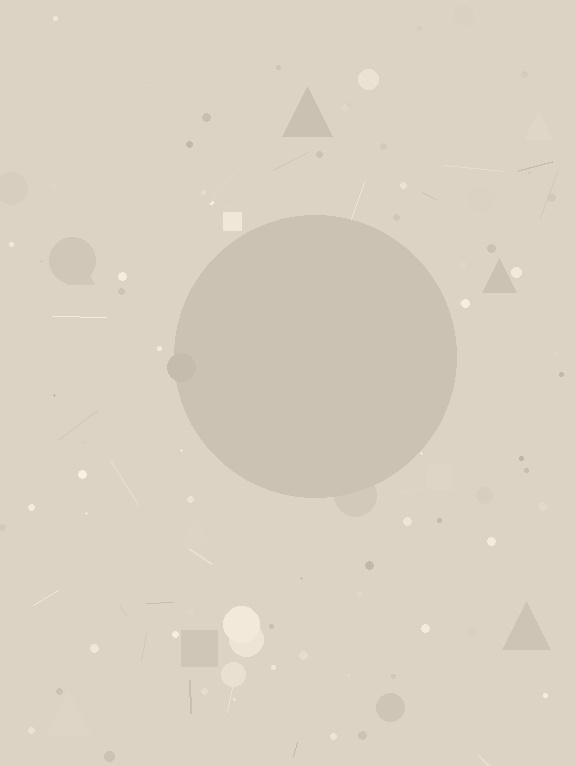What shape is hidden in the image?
A circle is hidden in the image.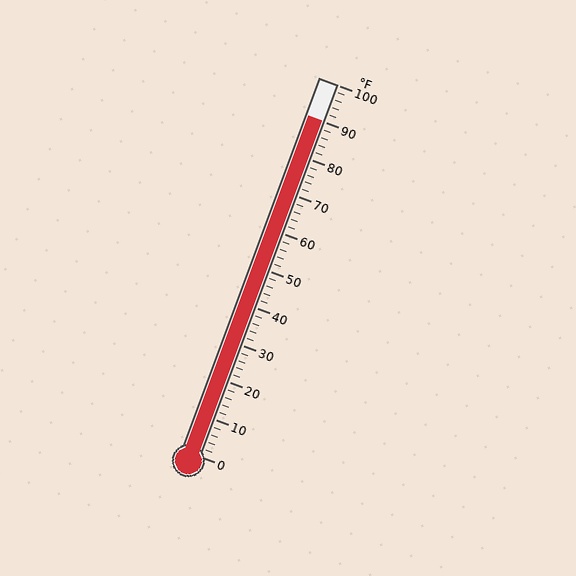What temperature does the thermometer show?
The thermometer shows approximately 90°F.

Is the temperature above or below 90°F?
The temperature is at 90°F.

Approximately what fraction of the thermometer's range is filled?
The thermometer is filled to approximately 90% of its range.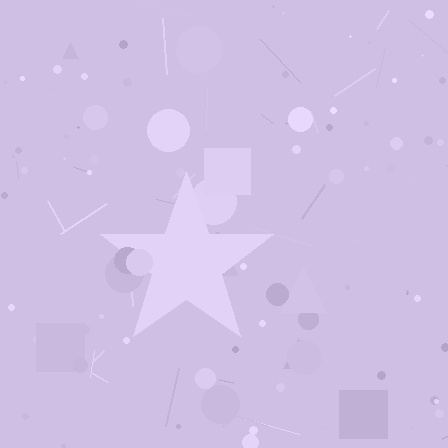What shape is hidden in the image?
A star is hidden in the image.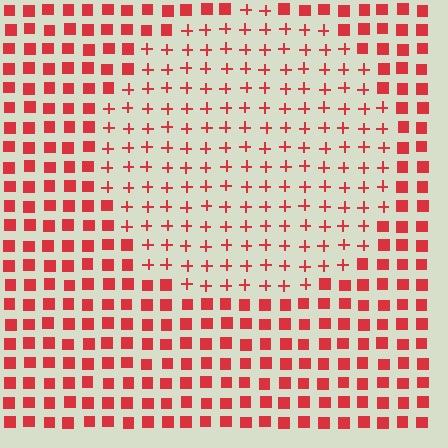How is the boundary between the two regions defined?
The boundary is defined by a change in element shape: plus signs inside vs. squares outside. All elements share the same color and spacing.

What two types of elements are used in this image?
The image uses plus signs inside the circle region and squares outside it.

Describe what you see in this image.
The image is filled with small red elements arranged in a uniform grid. A circle-shaped region contains plus signs, while the surrounding area contains squares. The boundary is defined purely by the change in element shape.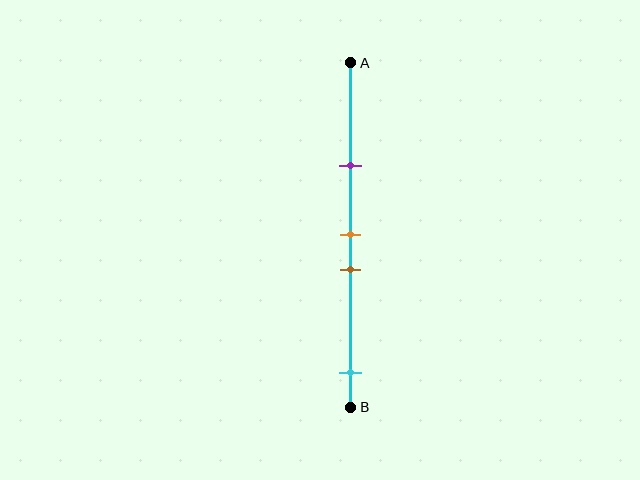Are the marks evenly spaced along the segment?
No, the marks are not evenly spaced.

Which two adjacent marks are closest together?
The orange and brown marks are the closest adjacent pair.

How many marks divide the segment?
There are 4 marks dividing the segment.